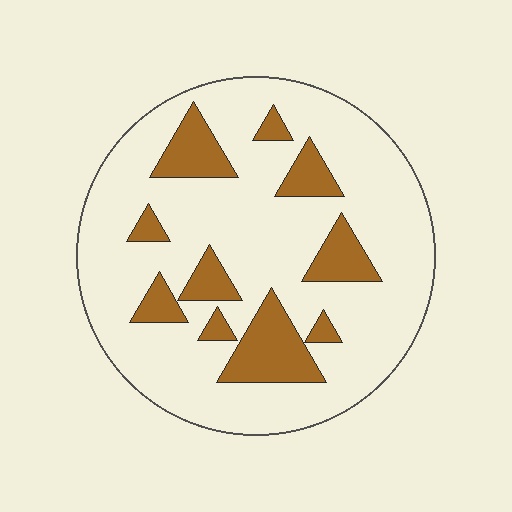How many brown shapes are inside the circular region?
10.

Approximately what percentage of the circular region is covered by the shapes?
Approximately 20%.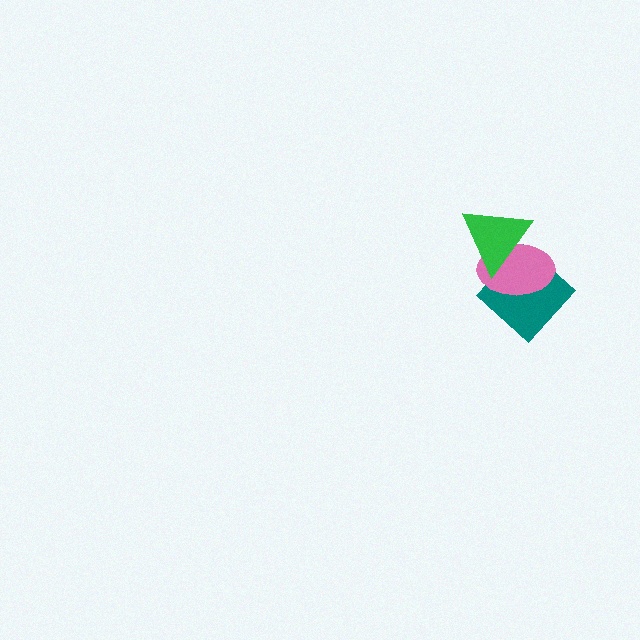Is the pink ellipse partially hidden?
Yes, it is partially covered by another shape.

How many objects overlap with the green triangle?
2 objects overlap with the green triangle.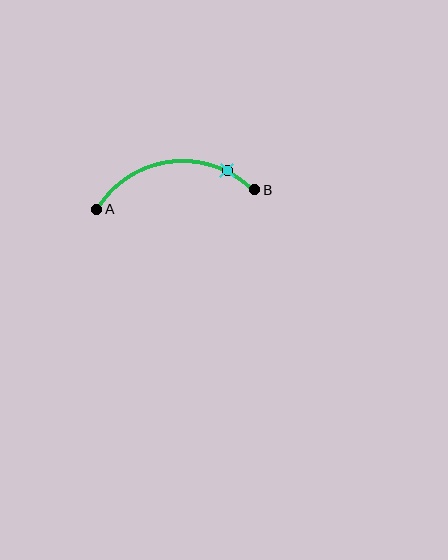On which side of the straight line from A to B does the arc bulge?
The arc bulges above the straight line connecting A and B.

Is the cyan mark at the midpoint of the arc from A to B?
No. The cyan mark lies on the arc but is closer to endpoint B. The arc midpoint would be at the point on the curve equidistant along the arc from both A and B.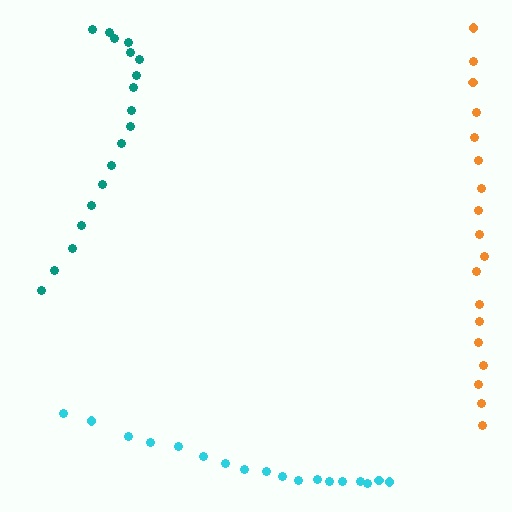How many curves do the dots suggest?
There are 3 distinct paths.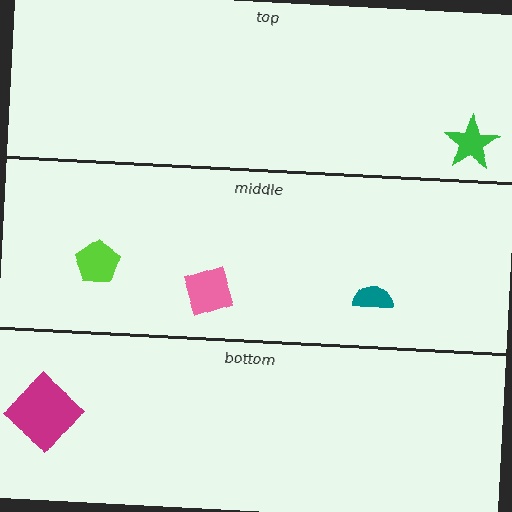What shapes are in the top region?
The green star.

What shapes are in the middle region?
The pink diamond, the teal semicircle, the lime pentagon.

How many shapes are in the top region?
1.